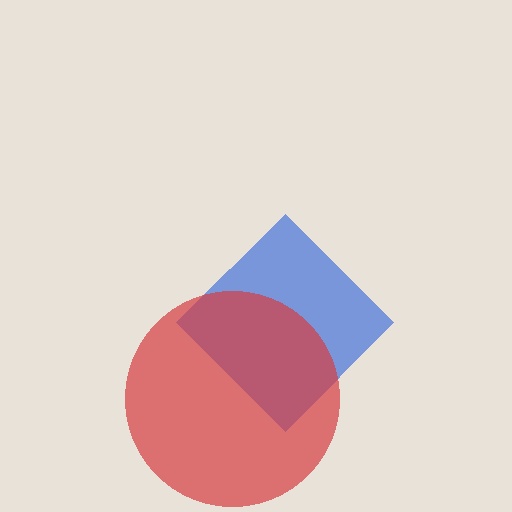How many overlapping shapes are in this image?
There are 2 overlapping shapes in the image.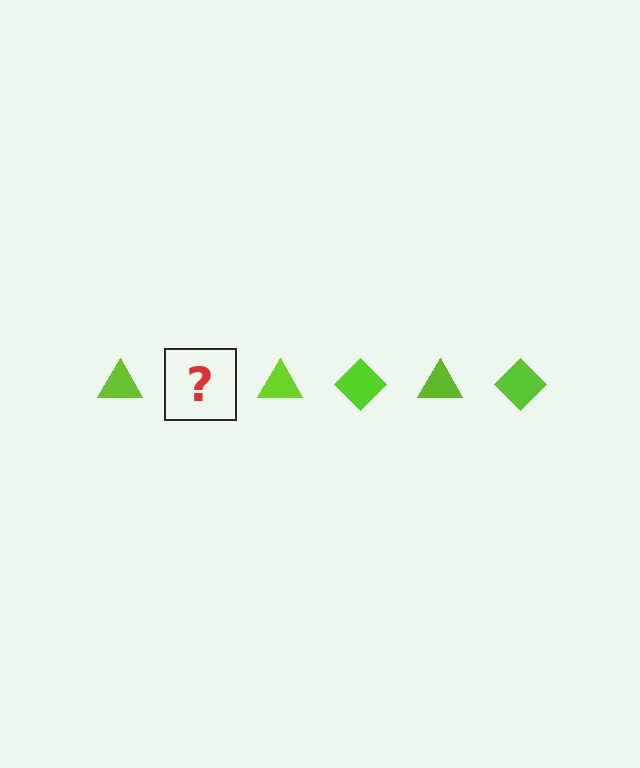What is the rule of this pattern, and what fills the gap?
The rule is that the pattern cycles through triangle, diamond shapes in lime. The gap should be filled with a lime diamond.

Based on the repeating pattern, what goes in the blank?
The blank should be a lime diamond.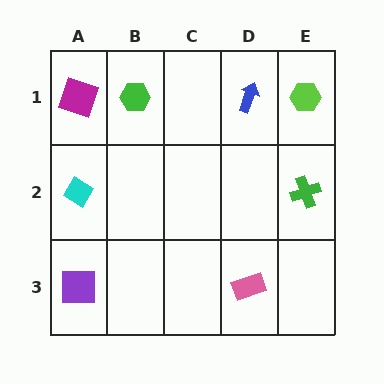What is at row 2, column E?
A green cross.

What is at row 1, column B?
A green hexagon.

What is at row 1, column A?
A magenta square.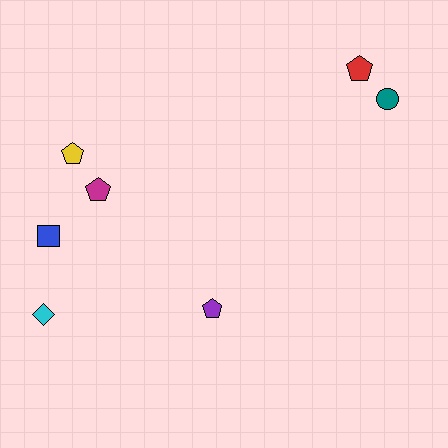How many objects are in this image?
There are 7 objects.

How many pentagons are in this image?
There are 4 pentagons.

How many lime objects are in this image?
There are no lime objects.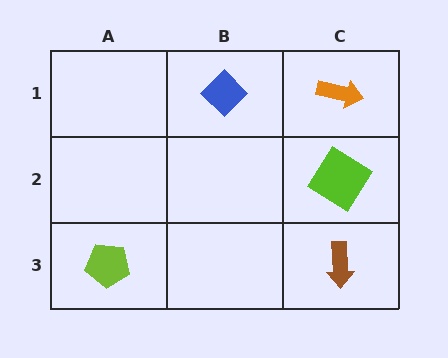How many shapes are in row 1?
2 shapes.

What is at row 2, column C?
A lime diamond.